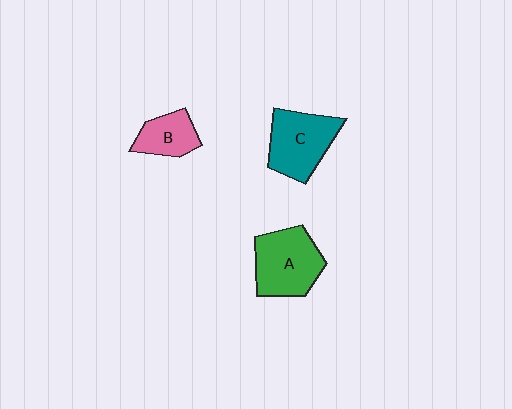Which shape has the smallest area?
Shape B (pink).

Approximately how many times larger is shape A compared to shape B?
Approximately 1.8 times.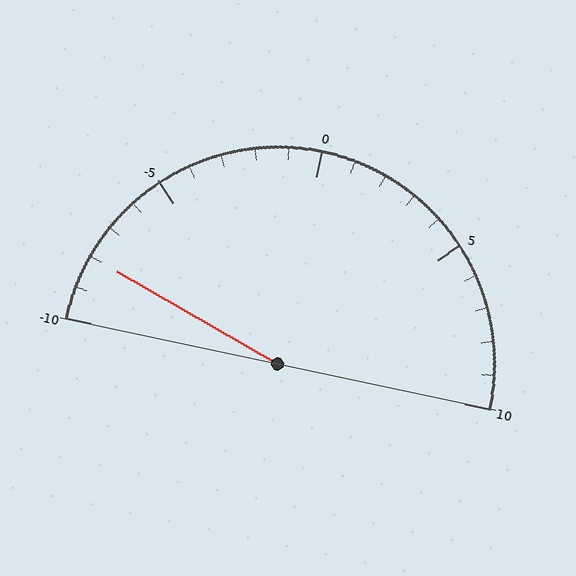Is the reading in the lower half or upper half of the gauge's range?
The reading is in the lower half of the range (-10 to 10).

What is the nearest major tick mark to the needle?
The nearest major tick mark is -10.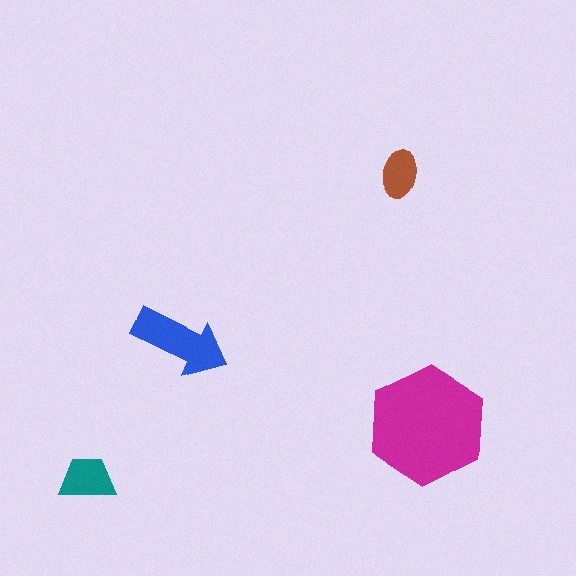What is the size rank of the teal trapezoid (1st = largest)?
3rd.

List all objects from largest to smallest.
The magenta hexagon, the blue arrow, the teal trapezoid, the brown ellipse.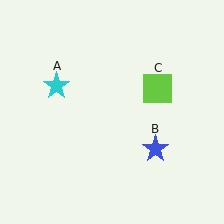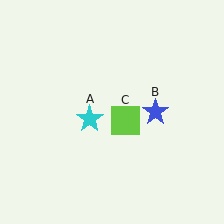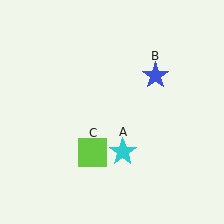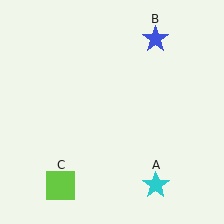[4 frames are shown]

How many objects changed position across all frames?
3 objects changed position: cyan star (object A), blue star (object B), lime square (object C).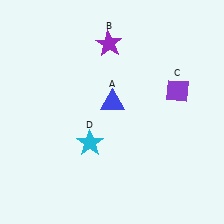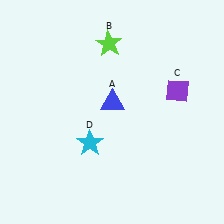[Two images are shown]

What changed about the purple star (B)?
In Image 1, B is purple. In Image 2, it changed to lime.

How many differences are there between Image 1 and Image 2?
There is 1 difference between the two images.